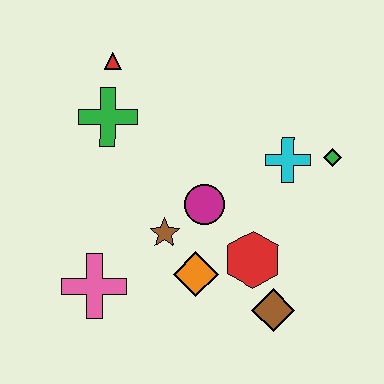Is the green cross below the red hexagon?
No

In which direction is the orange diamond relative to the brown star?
The orange diamond is below the brown star.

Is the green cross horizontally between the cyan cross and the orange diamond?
No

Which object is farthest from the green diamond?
The pink cross is farthest from the green diamond.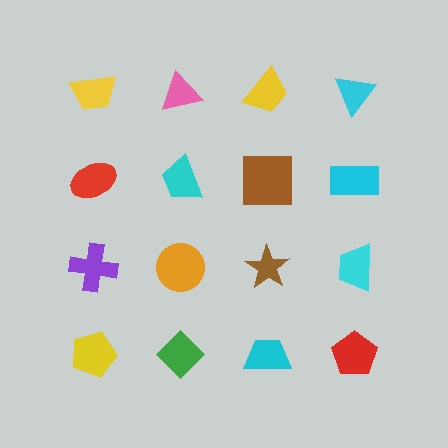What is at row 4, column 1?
A yellow pentagon.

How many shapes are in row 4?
4 shapes.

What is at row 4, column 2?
A green diamond.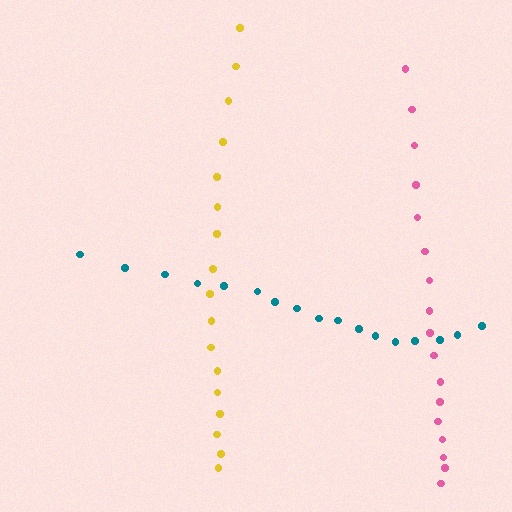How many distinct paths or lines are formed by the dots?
There are 3 distinct paths.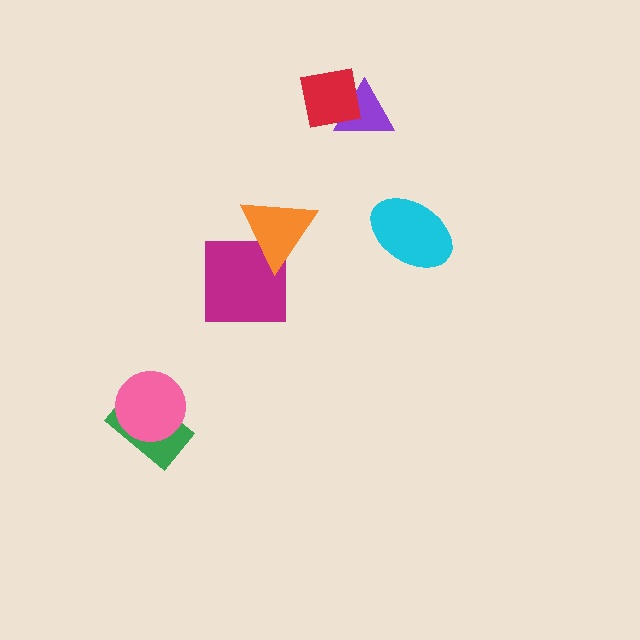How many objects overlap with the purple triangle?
1 object overlaps with the purple triangle.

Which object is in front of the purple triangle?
The red square is in front of the purple triangle.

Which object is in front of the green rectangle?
The pink circle is in front of the green rectangle.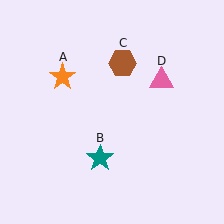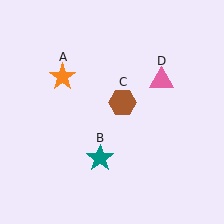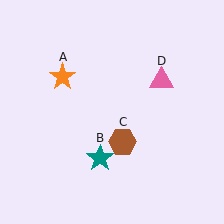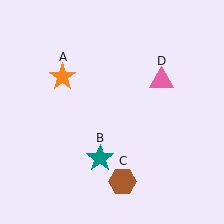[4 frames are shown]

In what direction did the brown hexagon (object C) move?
The brown hexagon (object C) moved down.